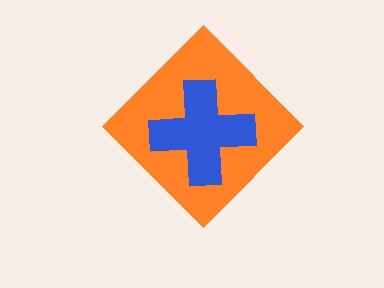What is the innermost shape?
The blue cross.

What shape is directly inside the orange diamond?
The blue cross.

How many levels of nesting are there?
2.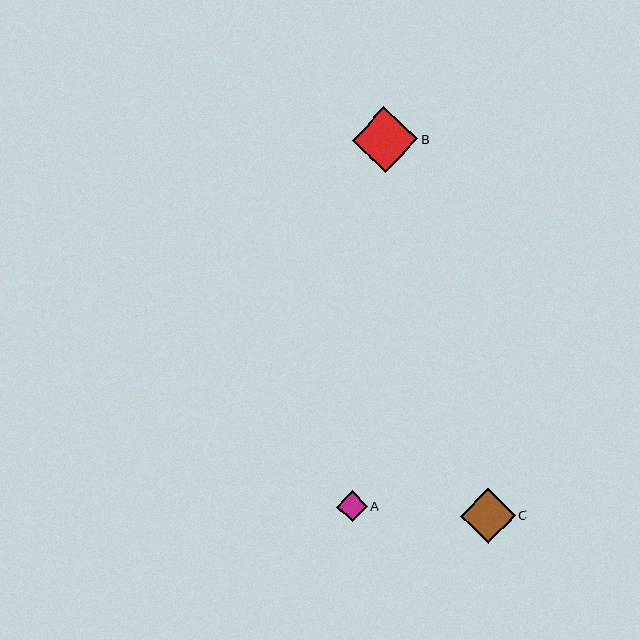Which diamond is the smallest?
Diamond A is the smallest with a size of approximately 31 pixels.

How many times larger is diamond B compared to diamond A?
Diamond B is approximately 2.1 times the size of diamond A.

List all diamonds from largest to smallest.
From largest to smallest: B, C, A.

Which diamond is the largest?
Diamond B is the largest with a size of approximately 66 pixels.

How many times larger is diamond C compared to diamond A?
Diamond C is approximately 1.8 times the size of diamond A.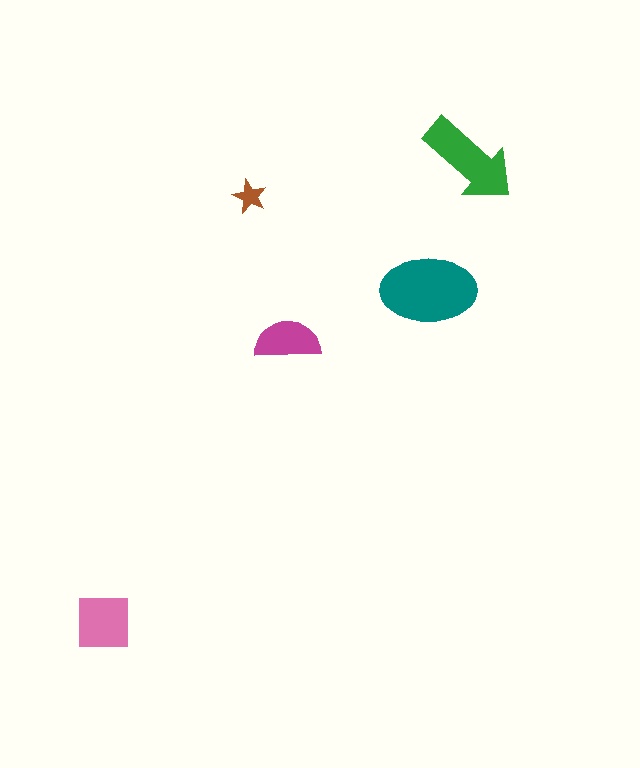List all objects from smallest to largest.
The brown star, the magenta semicircle, the pink square, the green arrow, the teal ellipse.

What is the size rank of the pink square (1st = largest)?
3rd.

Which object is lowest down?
The pink square is bottommost.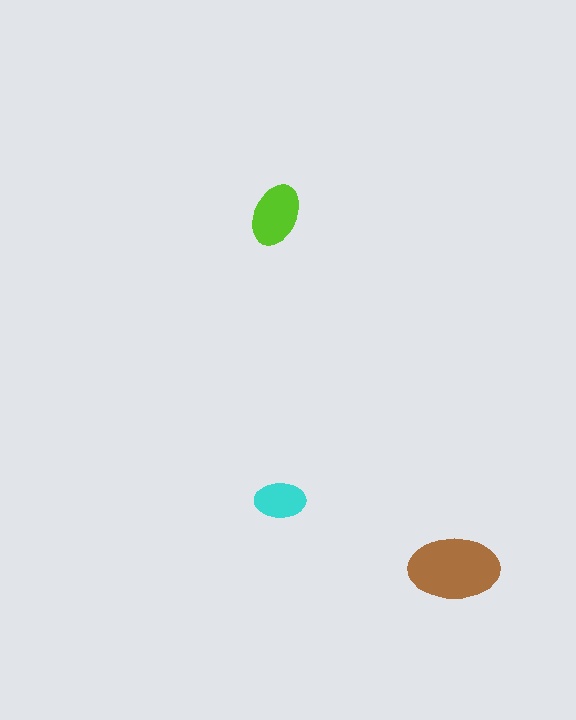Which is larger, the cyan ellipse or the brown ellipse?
The brown one.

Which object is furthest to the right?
The brown ellipse is rightmost.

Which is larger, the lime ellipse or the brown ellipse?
The brown one.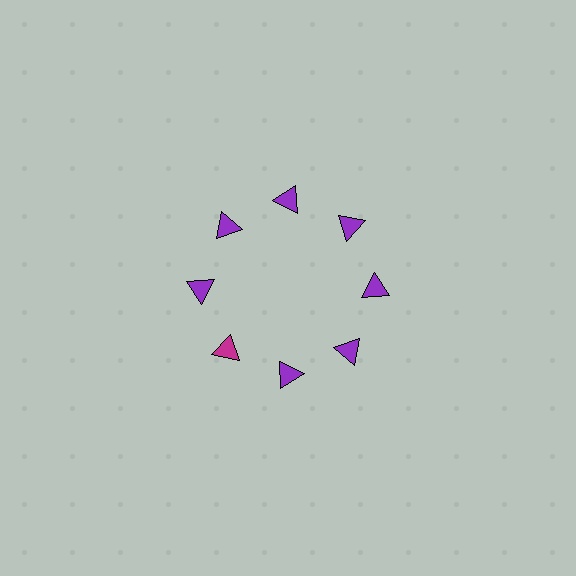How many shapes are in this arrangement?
There are 8 shapes arranged in a ring pattern.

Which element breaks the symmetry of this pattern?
The magenta triangle at roughly the 8 o'clock position breaks the symmetry. All other shapes are purple triangles.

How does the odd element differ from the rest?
It has a different color: magenta instead of purple.